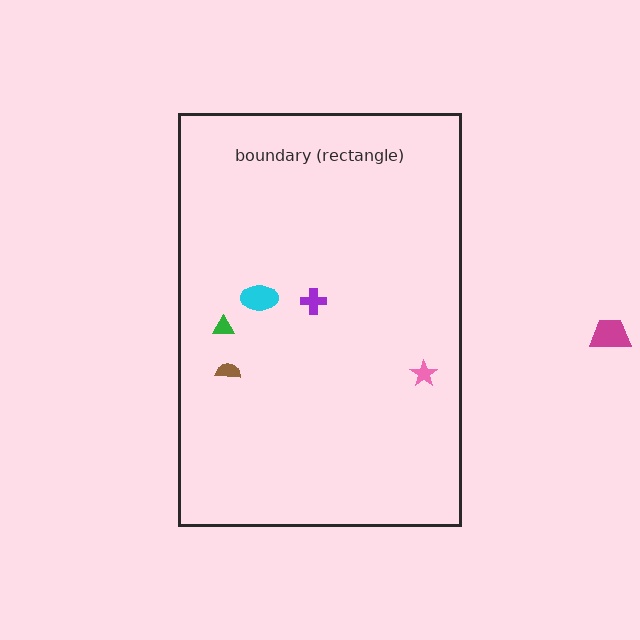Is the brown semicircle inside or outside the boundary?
Inside.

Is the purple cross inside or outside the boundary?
Inside.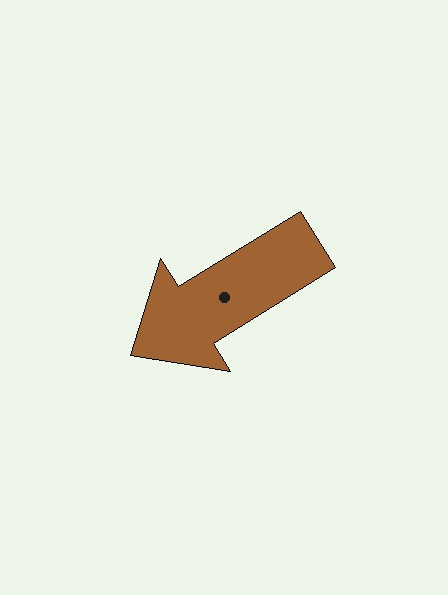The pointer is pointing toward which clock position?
Roughly 8 o'clock.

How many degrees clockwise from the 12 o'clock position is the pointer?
Approximately 238 degrees.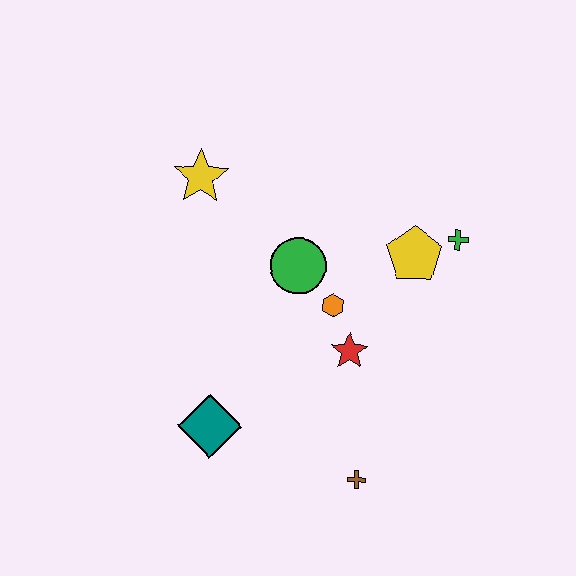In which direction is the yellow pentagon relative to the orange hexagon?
The yellow pentagon is to the right of the orange hexagon.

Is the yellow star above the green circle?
Yes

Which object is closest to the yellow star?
The green circle is closest to the yellow star.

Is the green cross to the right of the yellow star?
Yes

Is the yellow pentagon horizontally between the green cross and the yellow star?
Yes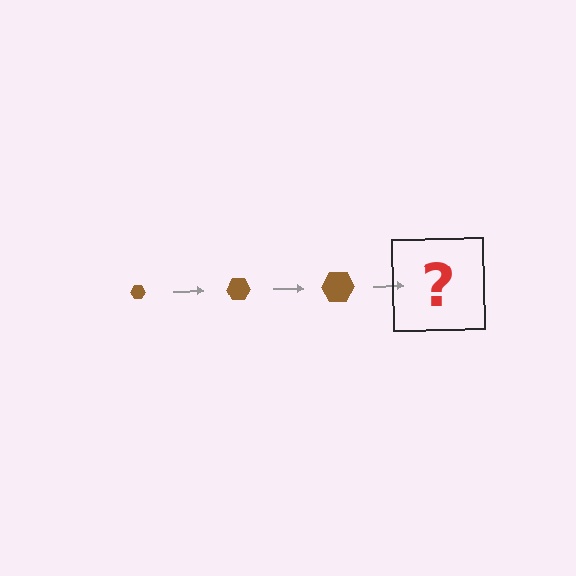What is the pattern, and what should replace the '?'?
The pattern is that the hexagon gets progressively larger each step. The '?' should be a brown hexagon, larger than the previous one.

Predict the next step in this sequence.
The next step is a brown hexagon, larger than the previous one.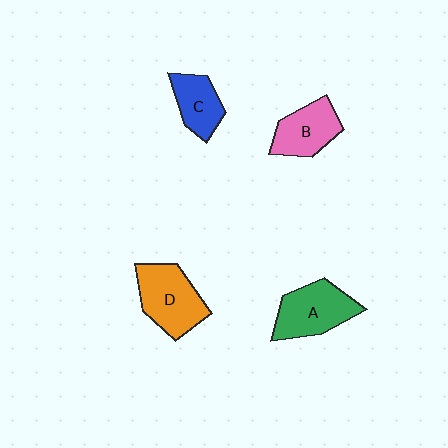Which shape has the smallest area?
Shape C (blue).